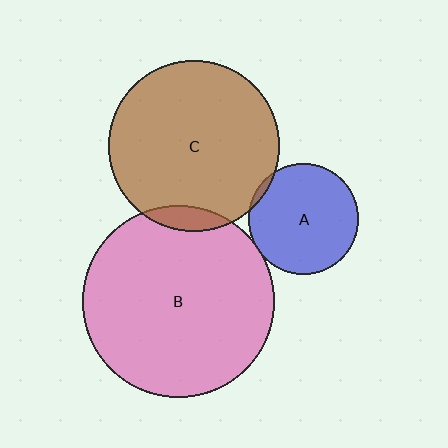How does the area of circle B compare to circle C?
Approximately 1.3 times.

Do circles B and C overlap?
Yes.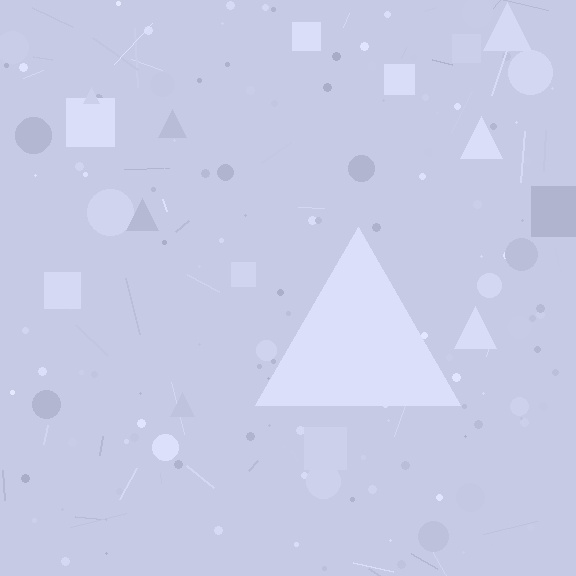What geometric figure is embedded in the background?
A triangle is embedded in the background.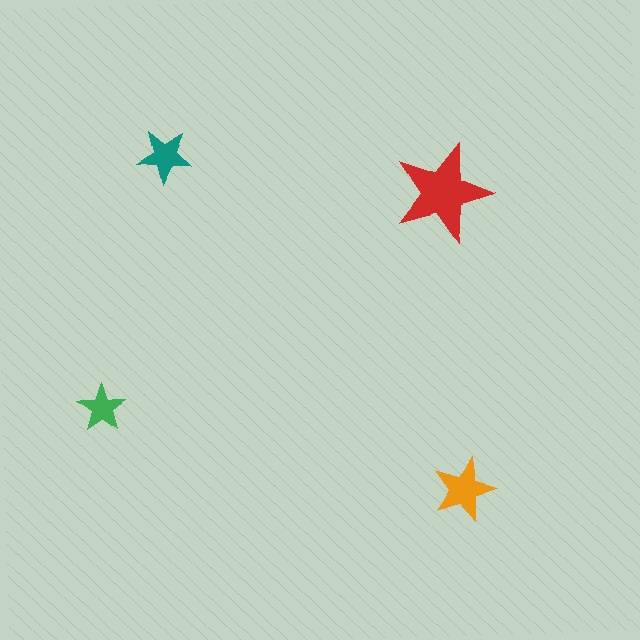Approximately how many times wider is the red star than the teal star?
About 2 times wider.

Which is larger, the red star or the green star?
The red one.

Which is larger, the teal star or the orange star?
The orange one.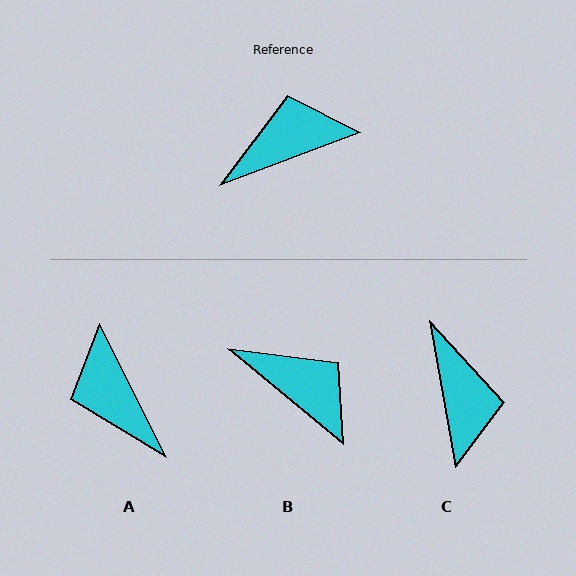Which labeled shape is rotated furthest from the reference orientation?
C, about 101 degrees away.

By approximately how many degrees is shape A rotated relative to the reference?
Approximately 96 degrees counter-clockwise.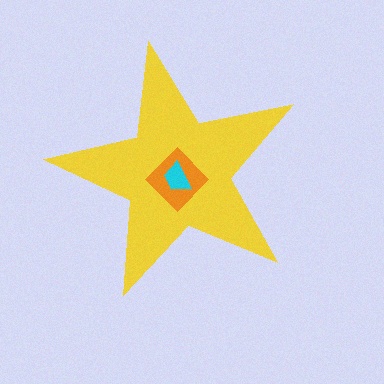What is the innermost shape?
The cyan trapezoid.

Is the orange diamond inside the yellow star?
Yes.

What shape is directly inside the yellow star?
The orange diamond.